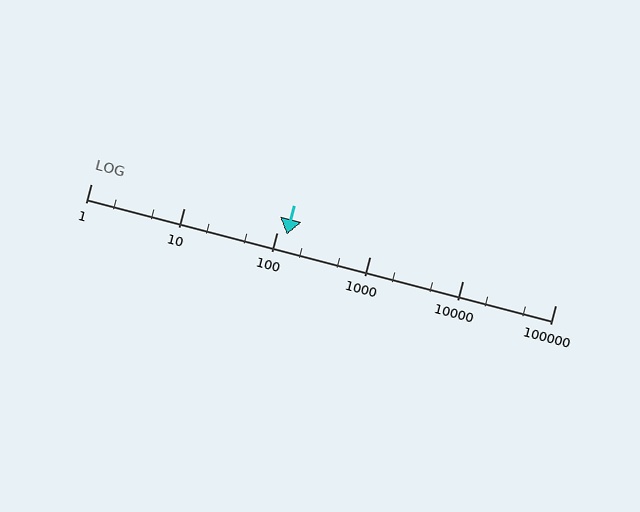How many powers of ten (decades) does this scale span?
The scale spans 5 decades, from 1 to 100000.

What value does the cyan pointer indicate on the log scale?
The pointer indicates approximately 130.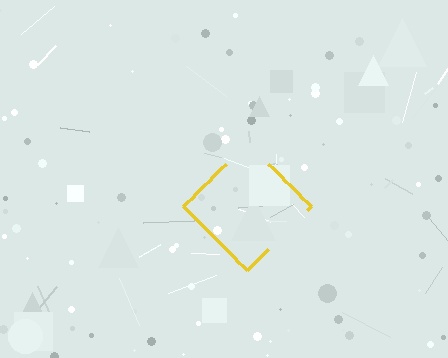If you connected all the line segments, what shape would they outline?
They would outline a diamond.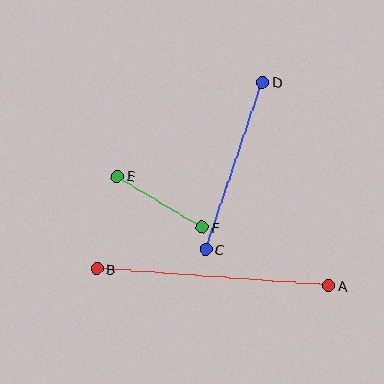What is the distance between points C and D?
The distance is approximately 177 pixels.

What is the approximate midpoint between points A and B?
The midpoint is at approximately (213, 277) pixels.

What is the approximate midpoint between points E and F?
The midpoint is at approximately (160, 202) pixels.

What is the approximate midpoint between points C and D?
The midpoint is at approximately (234, 166) pixels.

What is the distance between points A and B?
The distance is approximately 232 pixels.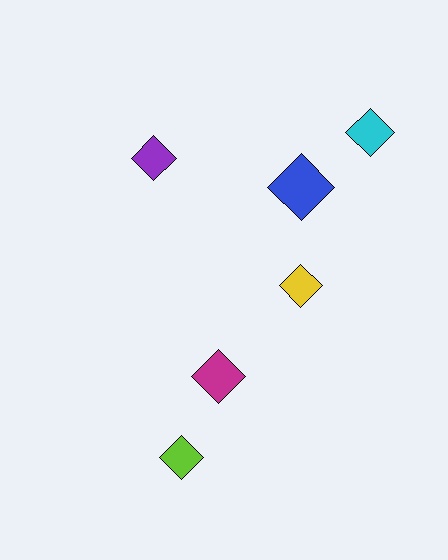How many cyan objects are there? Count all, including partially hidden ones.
There is 1 cyan object.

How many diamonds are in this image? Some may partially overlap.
There are 6 diamonds.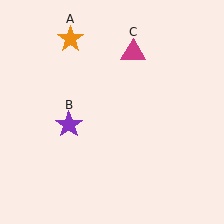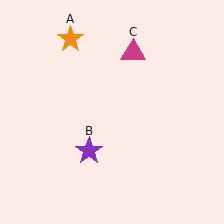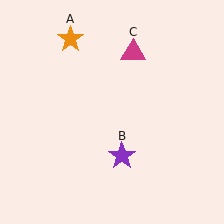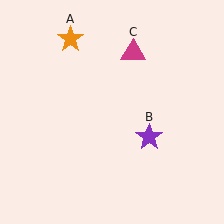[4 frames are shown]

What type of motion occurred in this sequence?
The purple star (object B) rotated counterclockwise around the center of the scene.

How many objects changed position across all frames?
1 object changed position: purple star (object B).